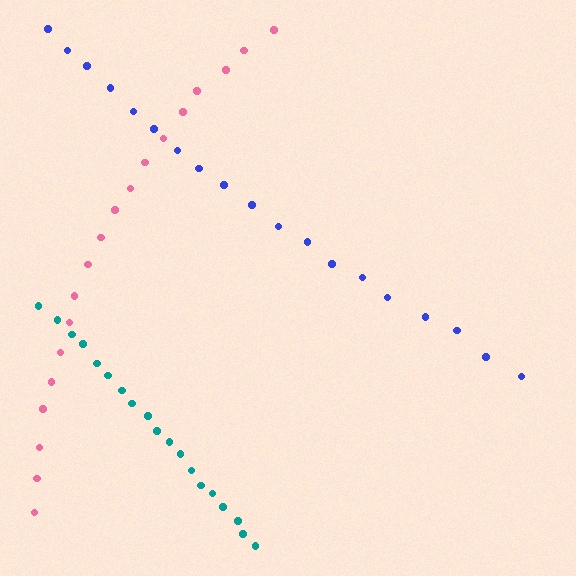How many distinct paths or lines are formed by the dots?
There are 3 distinct paths.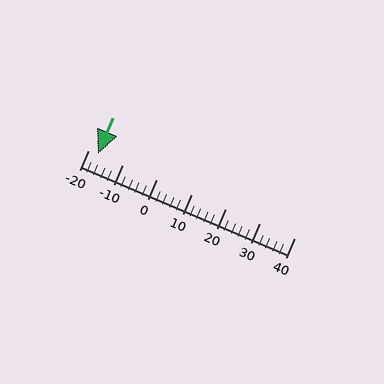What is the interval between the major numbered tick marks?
The major tick marks are spaced 10 units apart.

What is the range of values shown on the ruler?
The ruler shows values from -20 to 40.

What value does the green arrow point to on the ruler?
The green arrow points to approximately -17.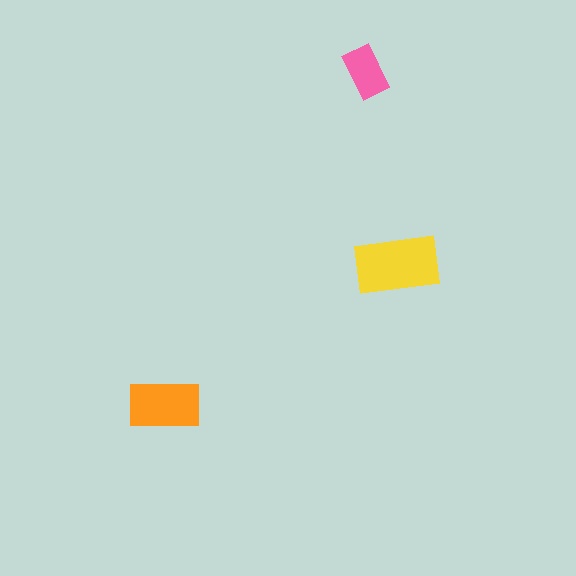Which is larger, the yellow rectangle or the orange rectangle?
The yellow one.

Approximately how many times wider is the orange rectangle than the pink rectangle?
About 1.5 times wider.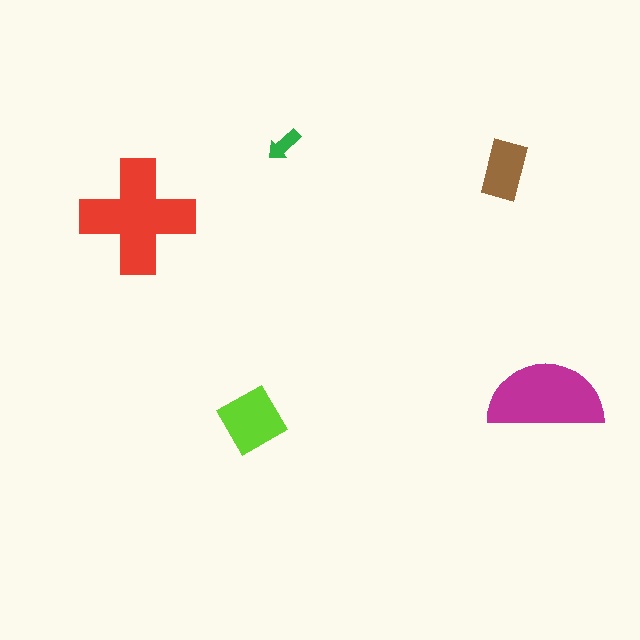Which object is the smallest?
The green arrow.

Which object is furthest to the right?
The magenta semicircle is rightmost.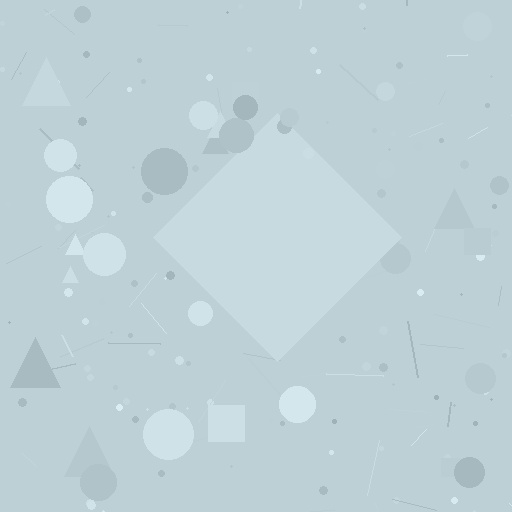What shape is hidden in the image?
A diamond is hidden in the image.